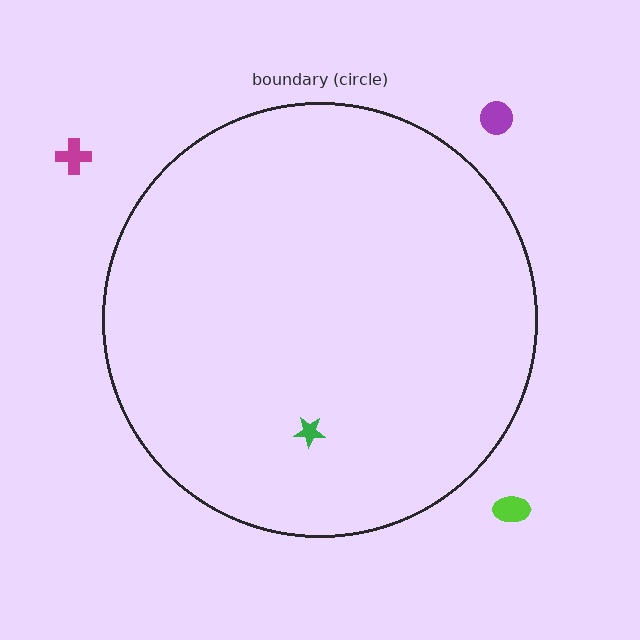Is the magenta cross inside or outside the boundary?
Outside.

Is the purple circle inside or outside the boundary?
Outside.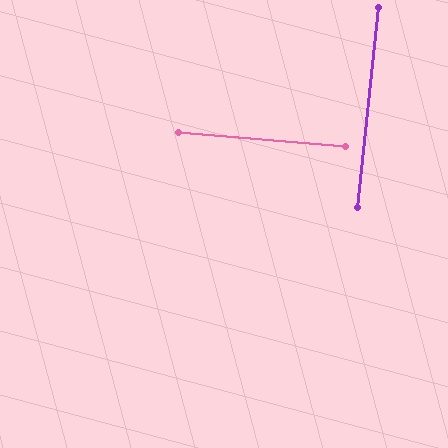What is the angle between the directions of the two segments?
Approximately 89 degrees.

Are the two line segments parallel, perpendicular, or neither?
Perpendicular — they meet at approximately 89°.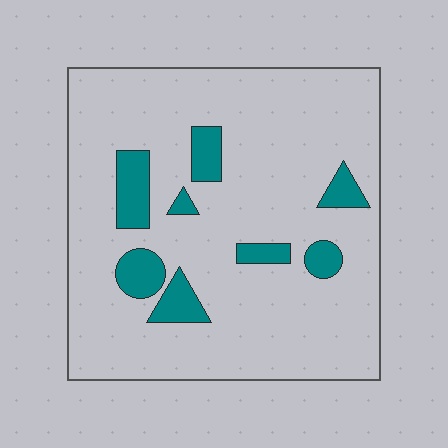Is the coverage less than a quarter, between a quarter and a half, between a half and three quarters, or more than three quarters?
Less than a quarter.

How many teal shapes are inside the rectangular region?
8.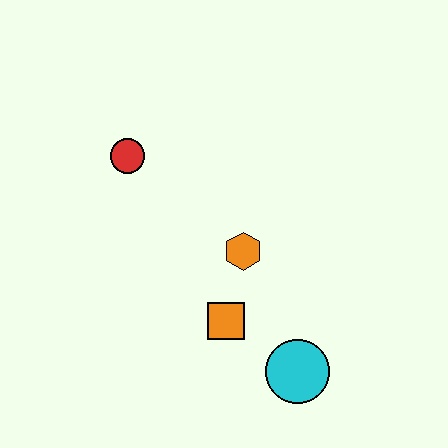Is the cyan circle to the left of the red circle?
No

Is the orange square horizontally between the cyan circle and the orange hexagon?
No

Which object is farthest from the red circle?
The cyan circle is farthest from the red circle.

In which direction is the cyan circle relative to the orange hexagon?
The cyan circle is below the orange hexagon.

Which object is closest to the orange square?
The orange hexagon is closest to the orange square.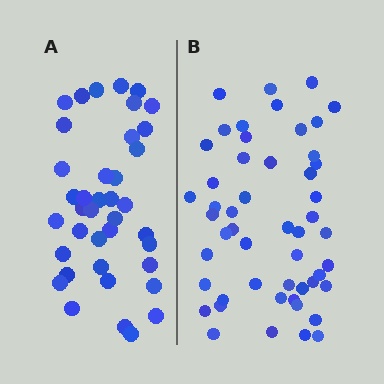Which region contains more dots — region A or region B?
Region B (the right region) has more dots.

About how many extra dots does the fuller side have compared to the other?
Region B has roughly 12 or so more dots than region A.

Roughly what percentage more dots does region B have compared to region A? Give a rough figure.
About 30% more.